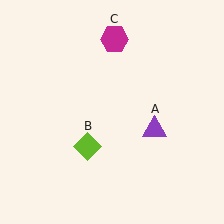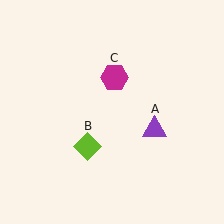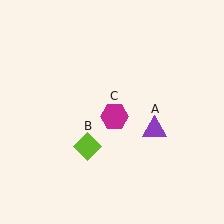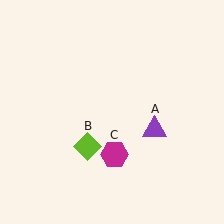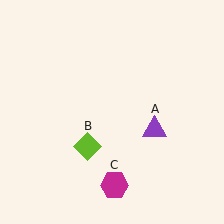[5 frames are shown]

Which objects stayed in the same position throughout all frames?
Purple triangle (object A) and lime diamond (object B) remained stationary.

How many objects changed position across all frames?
1 object changed position: magenta hexagon (object C).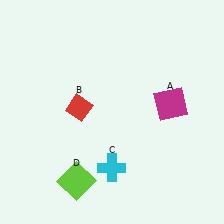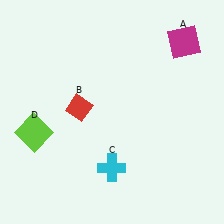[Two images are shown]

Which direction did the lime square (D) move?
The lime square (D) moved up.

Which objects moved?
The objects that moved are: the magenta square (A), the lime square (D).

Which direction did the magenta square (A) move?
The magenta square (A) moved up.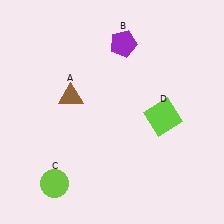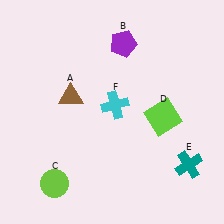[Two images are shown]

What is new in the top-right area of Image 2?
A cyan cross (F) was added in the top-right area of Image 2.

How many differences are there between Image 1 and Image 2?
There are 2 differences between the two images.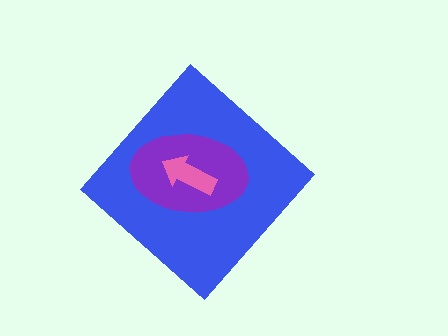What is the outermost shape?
The blue diamond.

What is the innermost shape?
The pink arrow.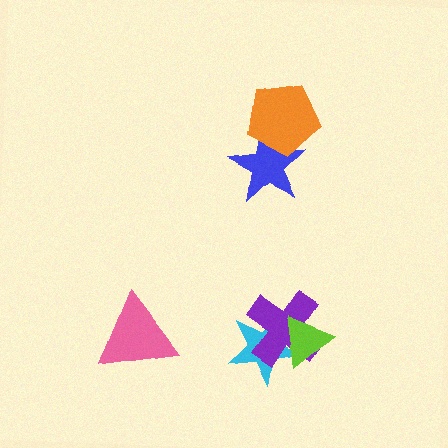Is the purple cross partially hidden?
Yes, it is partially covered by another shape.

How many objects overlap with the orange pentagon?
1 object overlaps with the orange pentagon.